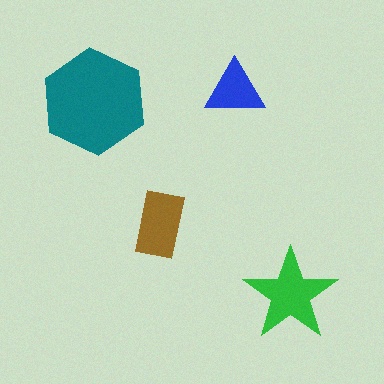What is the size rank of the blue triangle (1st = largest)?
4th.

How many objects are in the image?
There are 4 objects in the image.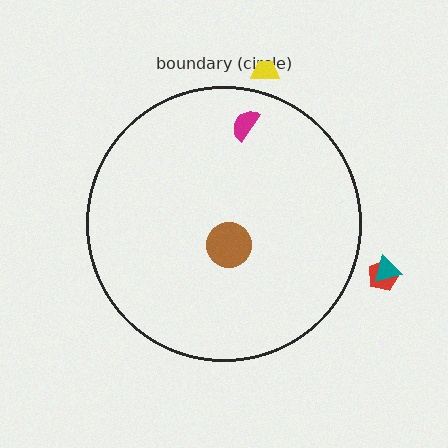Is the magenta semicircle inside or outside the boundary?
Inside.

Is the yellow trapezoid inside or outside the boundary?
Outside.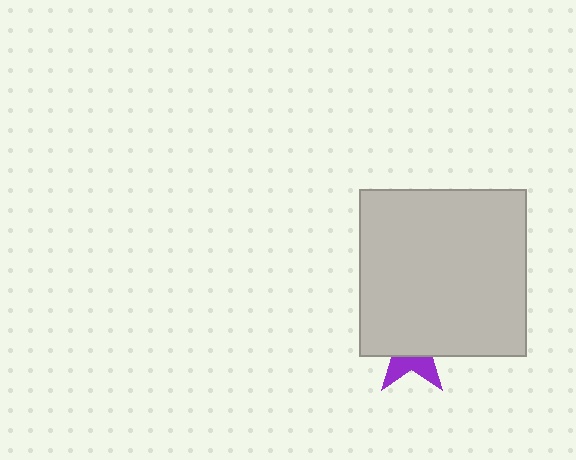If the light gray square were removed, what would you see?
You would see the complete purple star.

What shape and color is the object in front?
The object in front is a light gray square.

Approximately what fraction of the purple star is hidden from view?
Roughly 67% of the purple star is hidden behind the light gray square.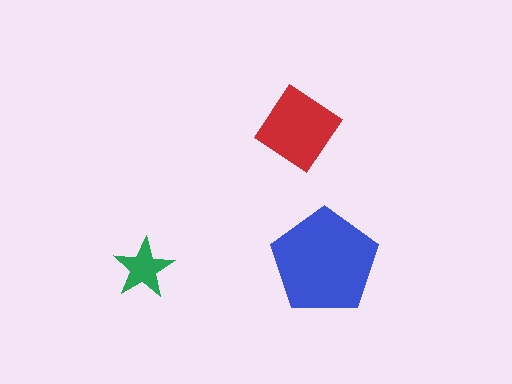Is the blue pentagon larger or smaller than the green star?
Larger.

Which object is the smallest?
The green star.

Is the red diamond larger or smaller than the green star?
Larger.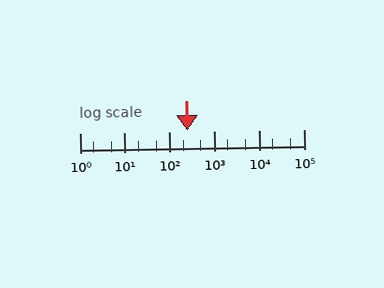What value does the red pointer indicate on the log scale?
The pointer indicates approximately 250.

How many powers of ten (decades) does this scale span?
The scale spans 5 decades, from 1 to 100000.